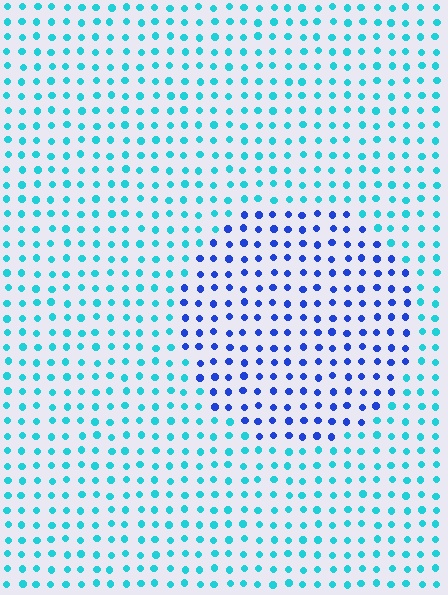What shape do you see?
I see a circle.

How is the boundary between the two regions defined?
The boundary is defined purely by a slight shift in hue (about 47 degrees). Spacing, size, and orientation are identical on both sides.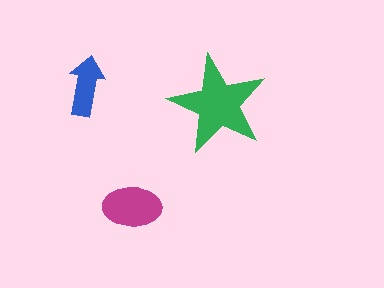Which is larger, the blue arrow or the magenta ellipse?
The magenta ellipse.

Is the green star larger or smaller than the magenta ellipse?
Larger.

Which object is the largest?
The green star.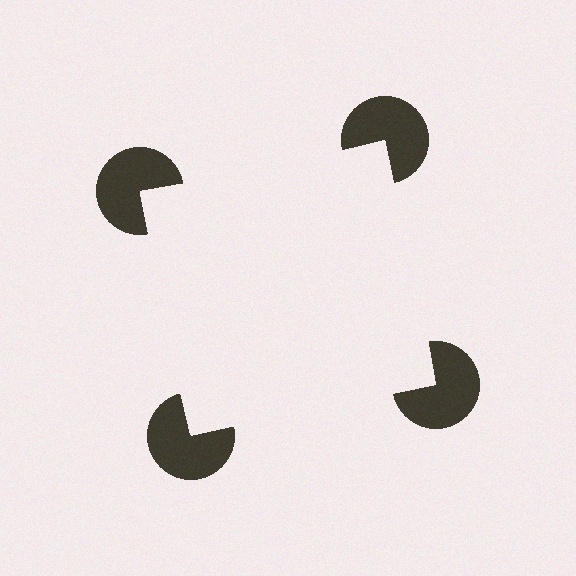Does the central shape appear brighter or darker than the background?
It typically appears slightly brighter than the background, even though no actual brightness change is drawn.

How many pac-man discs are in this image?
There are 4 — one at each vertex of the illusory square.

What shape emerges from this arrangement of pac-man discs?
An illusory square — its edges are inferred from the aligned wedge cuts in the pac-man discs, not physically drawn.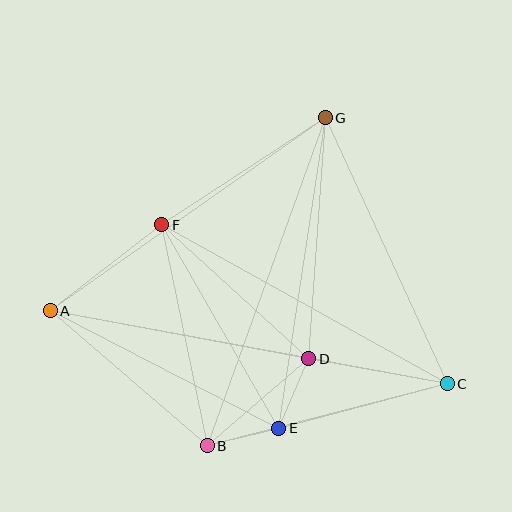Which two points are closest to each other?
Points B and E are closest to each other.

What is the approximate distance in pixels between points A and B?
The distance between A and B is approximately 208 pixels.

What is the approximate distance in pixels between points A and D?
The distance between A and D is approximately 263 pixels.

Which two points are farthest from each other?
Points A and C are farthest from each other.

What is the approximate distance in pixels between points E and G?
The distance between E and G is approximately 314 pixels.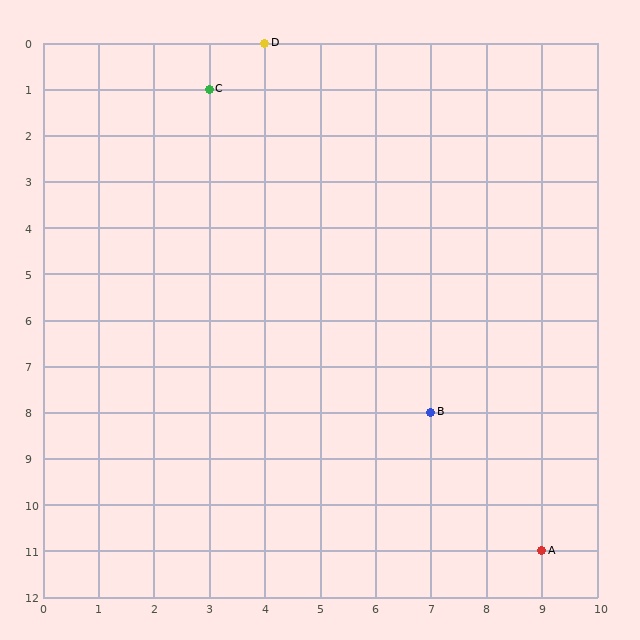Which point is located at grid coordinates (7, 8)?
Point B is at (7, 8).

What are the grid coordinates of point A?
Point A is at grid coordinates (9, 11).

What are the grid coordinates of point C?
Point C is at grid coordinates (3, 1).